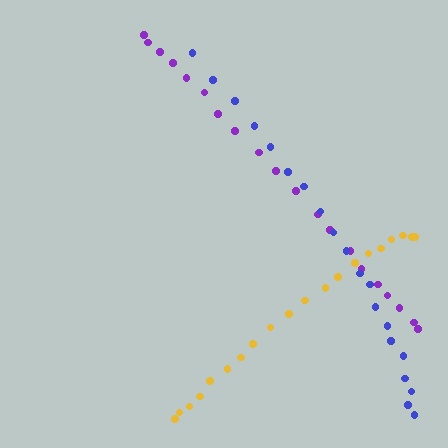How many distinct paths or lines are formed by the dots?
There are 3 distinct paths.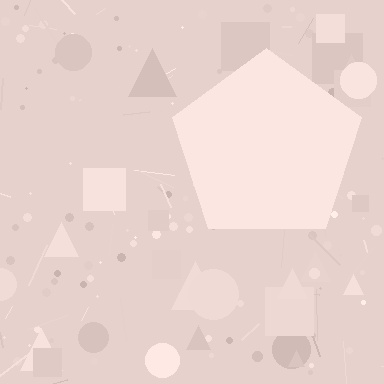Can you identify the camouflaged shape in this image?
The camouflaged shape is a pentagon.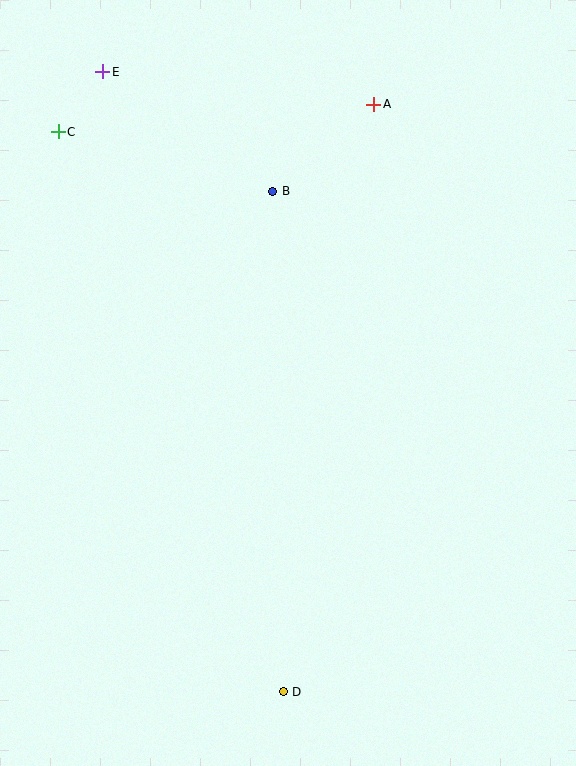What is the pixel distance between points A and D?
The distance between A and D is 594 pixels.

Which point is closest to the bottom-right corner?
Point D is closest to the bottom-right corner.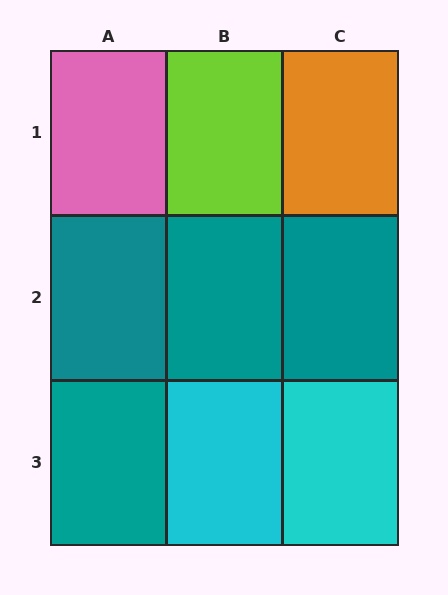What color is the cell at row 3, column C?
Cyan.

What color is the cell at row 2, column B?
Teal.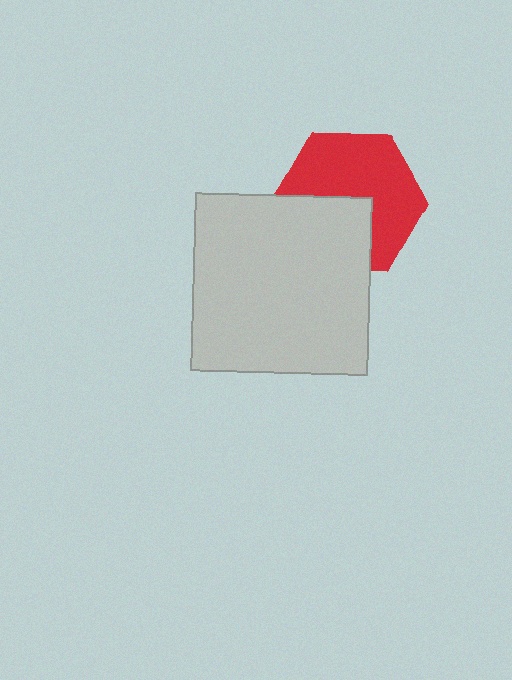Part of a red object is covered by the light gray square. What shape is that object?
It is a hexagon.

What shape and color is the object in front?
The object in front is a light gray square.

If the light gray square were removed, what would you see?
You would see the complete red hexagon.